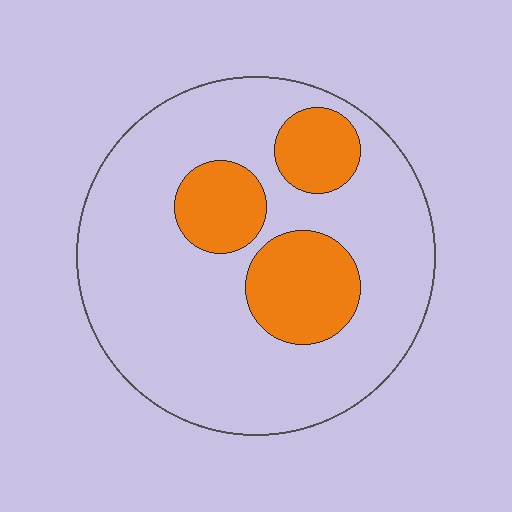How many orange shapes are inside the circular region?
3.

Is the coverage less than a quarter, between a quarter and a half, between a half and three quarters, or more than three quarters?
Less than a quarter.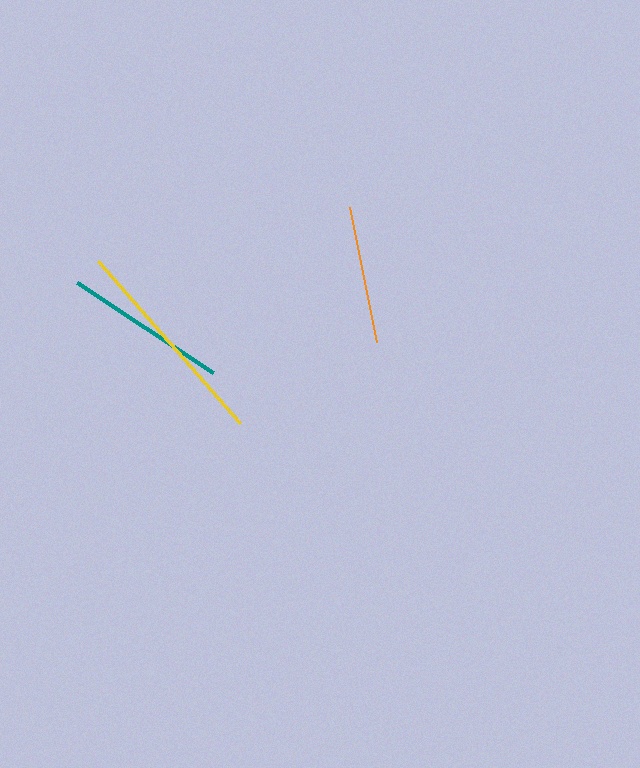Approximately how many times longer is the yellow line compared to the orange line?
The yellow line is approximately 1.6 times the length of the orange line.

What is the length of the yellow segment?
The yellow segment is approximately 215 pixels long.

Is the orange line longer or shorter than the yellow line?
The yellow line is longer than the orange line.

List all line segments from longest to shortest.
From longest to shortest: yellow, teal, orange.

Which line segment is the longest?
The yellow line is the longest at approximately 215 pixels.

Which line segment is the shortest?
The orange line is the shortest at approximately 138 pixels.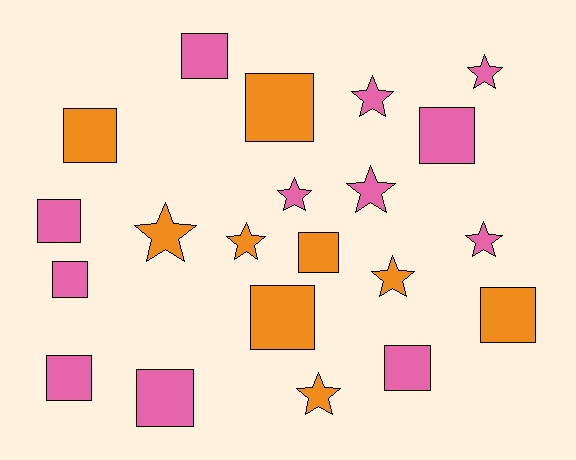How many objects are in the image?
There are 21 objects.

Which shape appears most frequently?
Square, with 12 objects.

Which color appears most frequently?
Pink, with 12 objects.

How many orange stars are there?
There are 4 orange stars.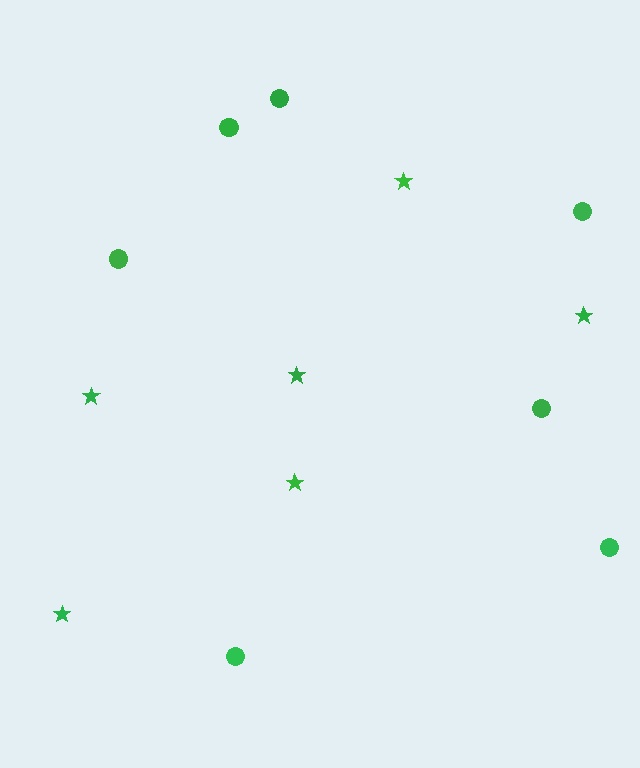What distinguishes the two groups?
There are 2 groups: one group of circles (7) and one group of stars (6).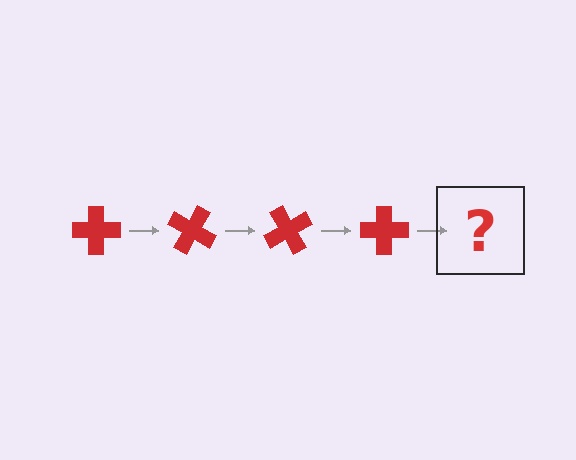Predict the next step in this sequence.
The next step is a red cross rotated 120 degrees.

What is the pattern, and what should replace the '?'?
The pattern is that the cross rotates 30 degrees each step. The '?' should be a red cross rotated 120 degrees.